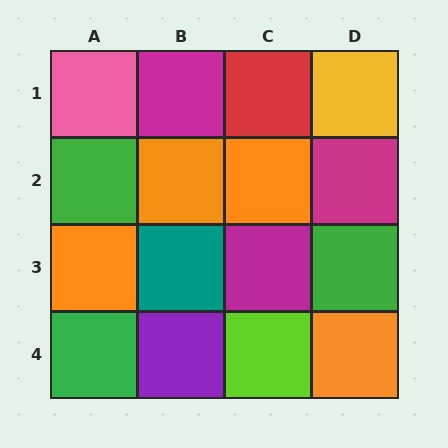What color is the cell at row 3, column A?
Orange.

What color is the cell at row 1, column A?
Pink.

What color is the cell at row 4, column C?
Lime.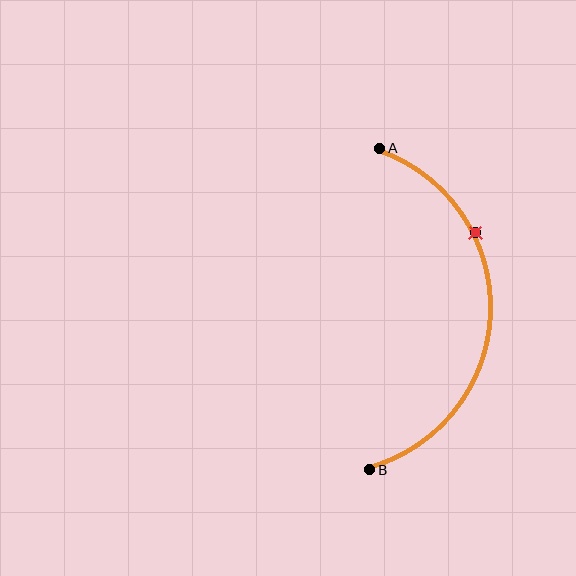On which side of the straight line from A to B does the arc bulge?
The arc bulges to the right of the straight line connecting A and B.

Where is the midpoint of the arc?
The arc midpoint is the point on the curve farthest from the straight line joining A and B. It sits to the right of that line.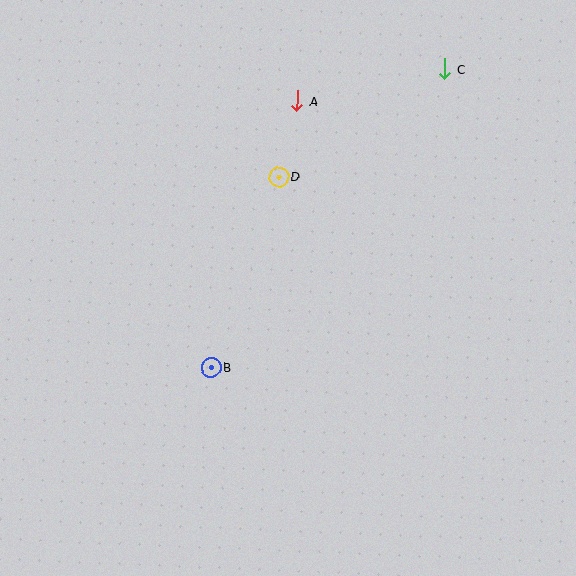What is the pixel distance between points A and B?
The distance between A and B is 280 pixels.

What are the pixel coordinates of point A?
Point A is at (297, 101).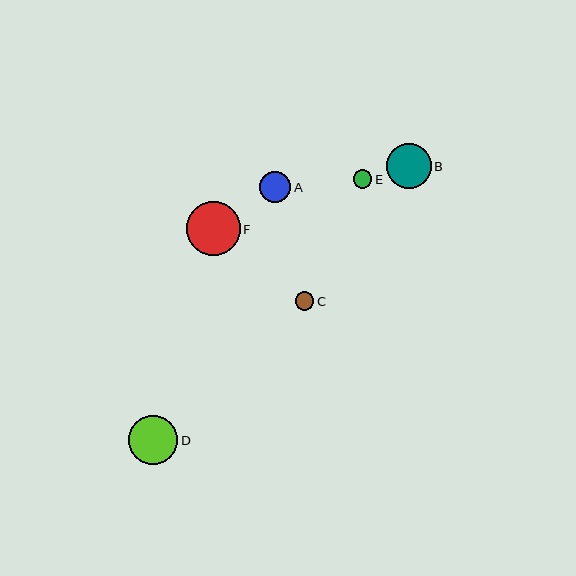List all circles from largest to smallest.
From largest to smallest: F, D, B, A, C, E.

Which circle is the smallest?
Circle E is the smallest with a size of approximately 18 pixels.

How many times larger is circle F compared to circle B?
Circle F is approximately 1.2 times the size of circle B.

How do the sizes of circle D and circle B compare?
Circle D and circle B are approximately the same size.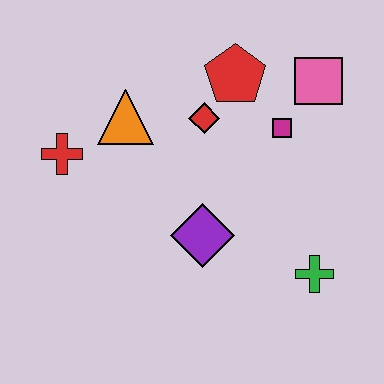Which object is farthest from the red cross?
The green cross is farthest from the red cross.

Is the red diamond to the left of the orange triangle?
No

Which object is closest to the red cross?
The orange triangle is closest to the red cross.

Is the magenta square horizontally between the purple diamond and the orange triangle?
No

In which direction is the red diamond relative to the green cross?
The red diamond is above the green cross.